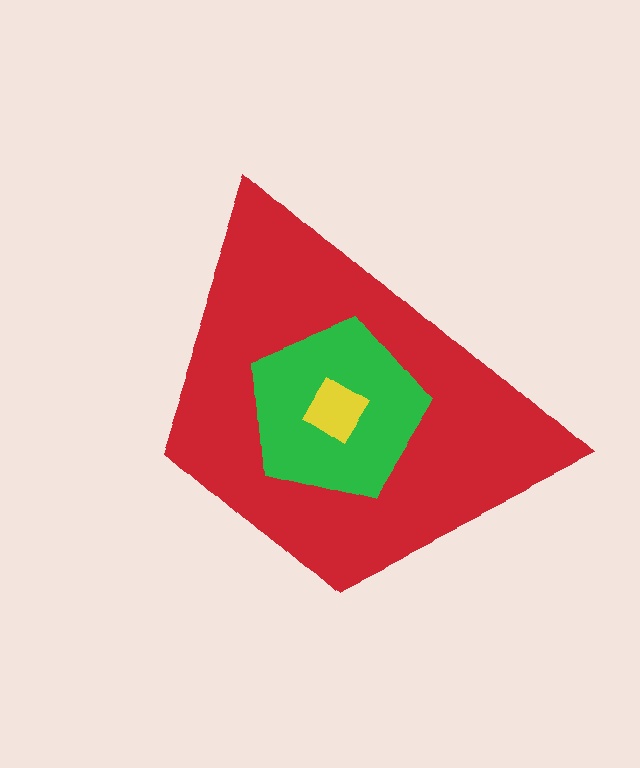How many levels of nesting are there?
3.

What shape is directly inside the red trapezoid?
The green pentagon.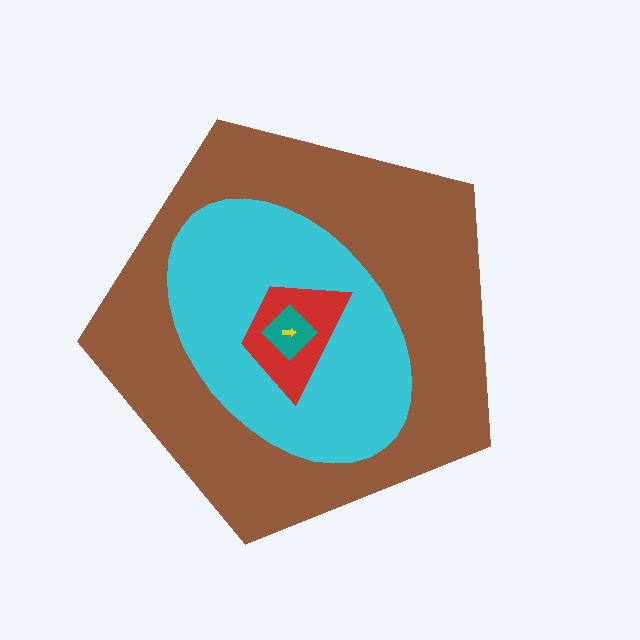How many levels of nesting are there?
5.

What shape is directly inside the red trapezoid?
The teal diamond.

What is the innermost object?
The yellow arrow.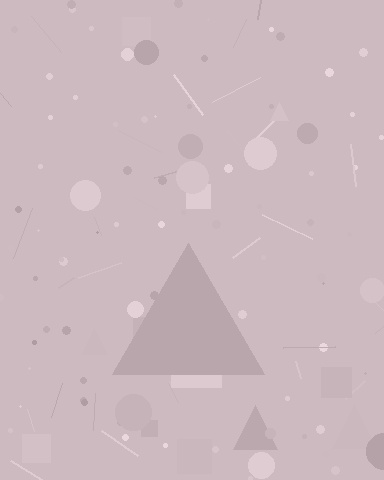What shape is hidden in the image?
A triangle is hidden in the image.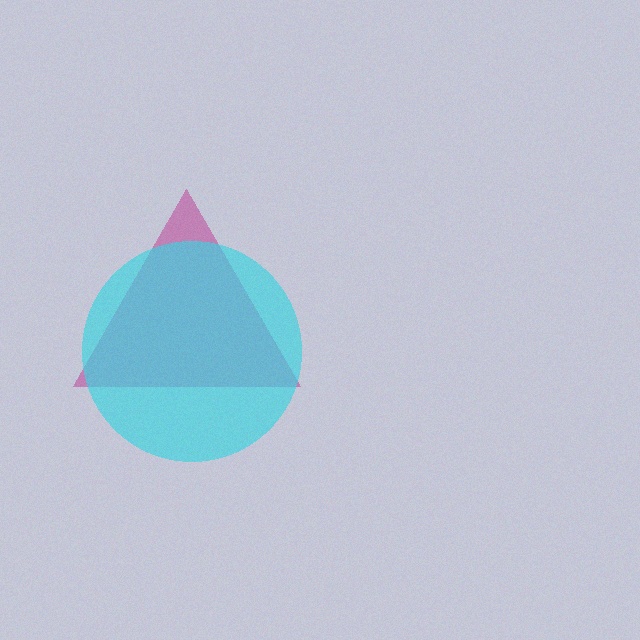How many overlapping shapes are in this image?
There are 2 overlapping shapes in the image.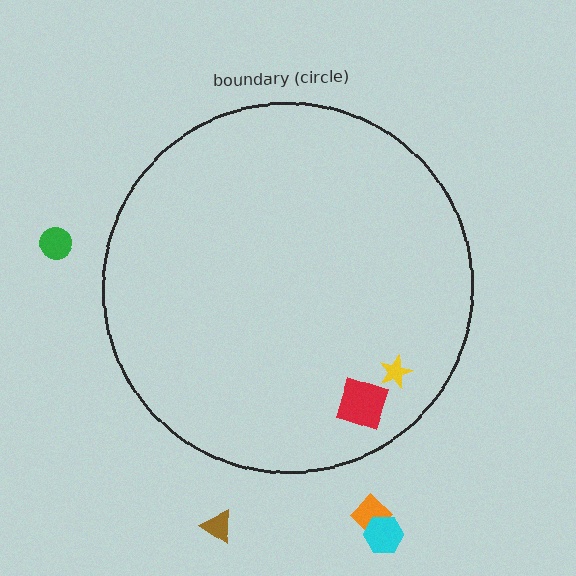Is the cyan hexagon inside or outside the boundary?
Outside.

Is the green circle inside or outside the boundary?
Outside.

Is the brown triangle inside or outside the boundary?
Outside.